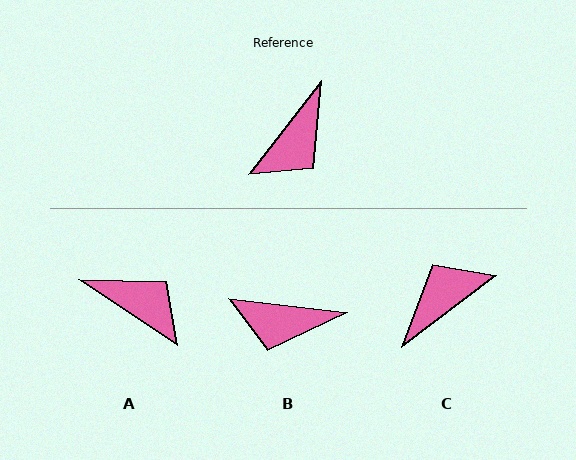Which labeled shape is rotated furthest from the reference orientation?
C, about 165 degrees away.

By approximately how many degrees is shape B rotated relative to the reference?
Approximately 59 degrees clockwise.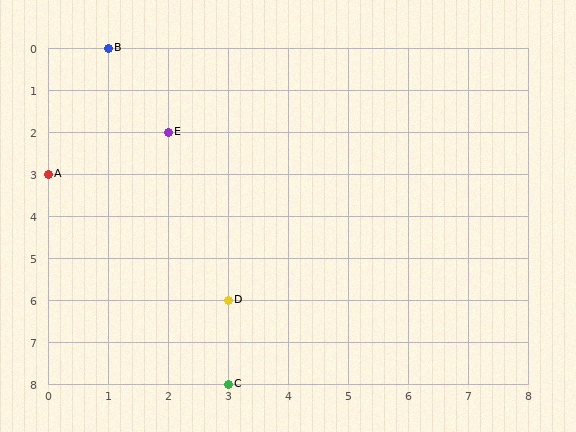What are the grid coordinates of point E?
Point E is at grid coordinates (2, 2).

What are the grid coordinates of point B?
Point B is at grid coordinates (1, 0).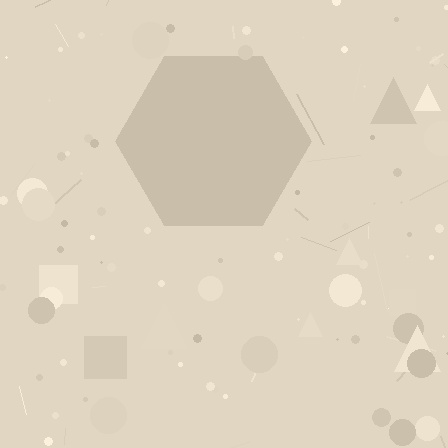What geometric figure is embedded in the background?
A hexagon is embedded in the background.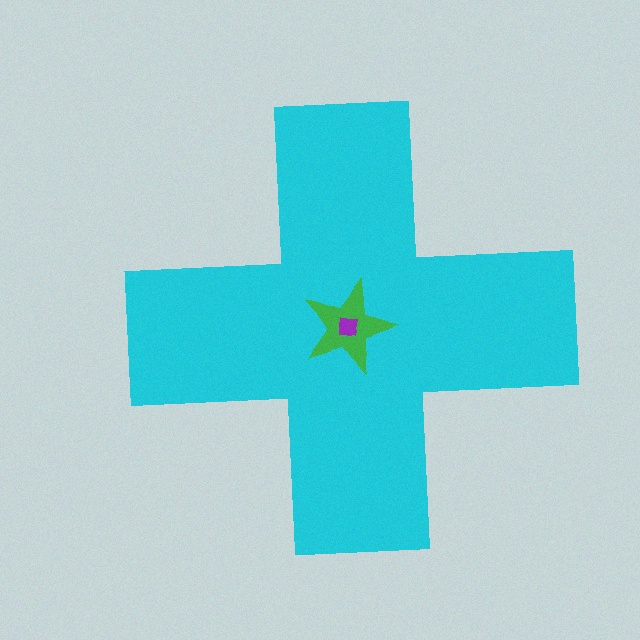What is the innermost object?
The purple square.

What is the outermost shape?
The cyan cross.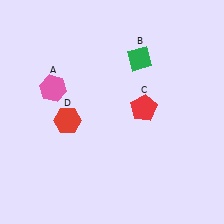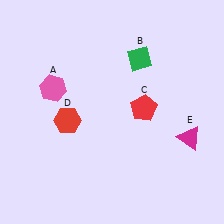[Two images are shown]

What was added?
A magenta triangle (E) was added in Image 2.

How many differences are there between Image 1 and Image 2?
There is 1 difference between the two images.